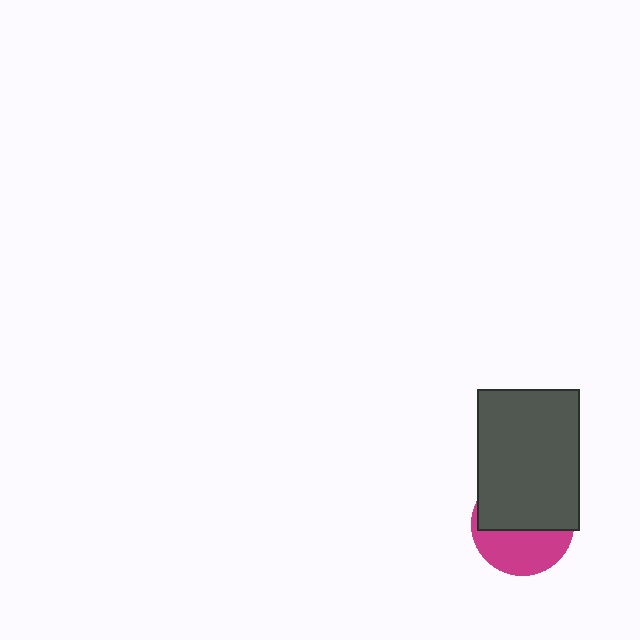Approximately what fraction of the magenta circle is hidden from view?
Roughly 57% of the magenta circle is hidden behind the dark gray rectangle.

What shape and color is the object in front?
The object in front is a dark gray rectangle.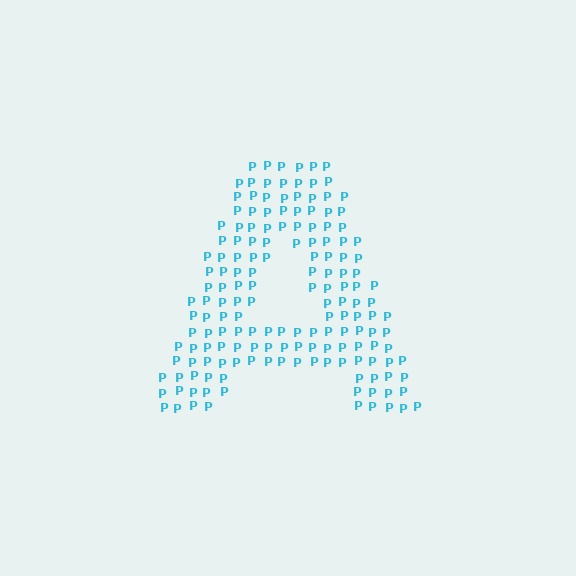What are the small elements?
The small elements are letter P's.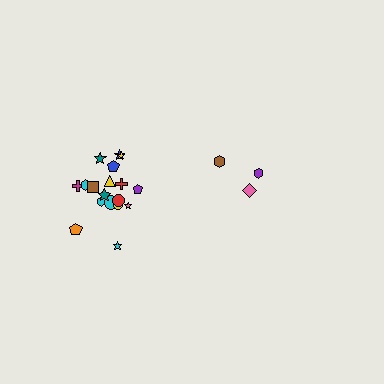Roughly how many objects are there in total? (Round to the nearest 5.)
Roughly 20 objects in total.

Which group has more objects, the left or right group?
The left group.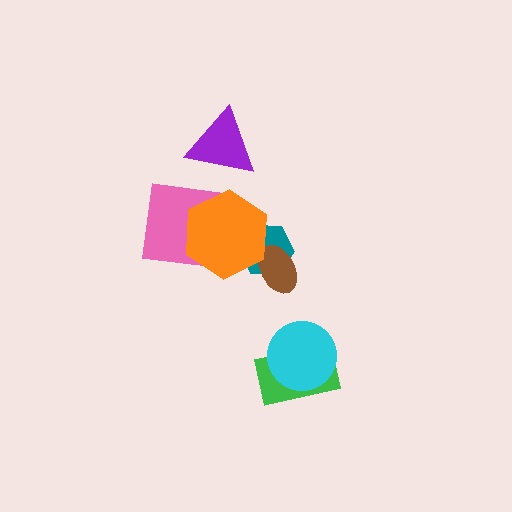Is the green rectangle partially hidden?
Yes, it is partially covered by another shape.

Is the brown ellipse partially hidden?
Yes, it is partially covered by another shape.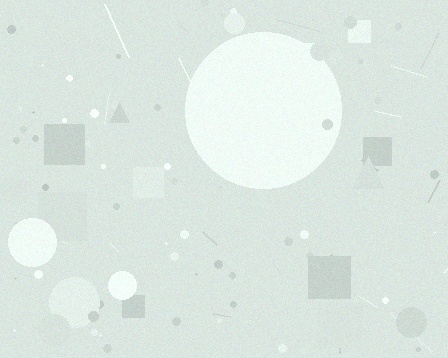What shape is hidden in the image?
A circle is hidden in the image.